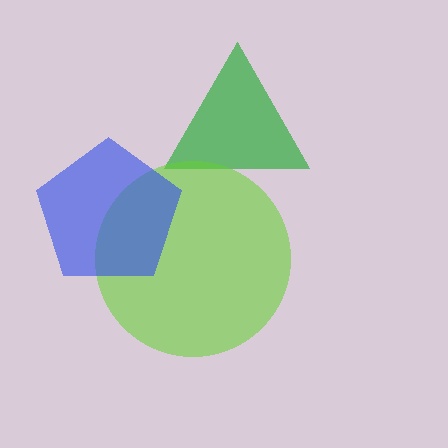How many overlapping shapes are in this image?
There are 3 overlapping shapes in the image.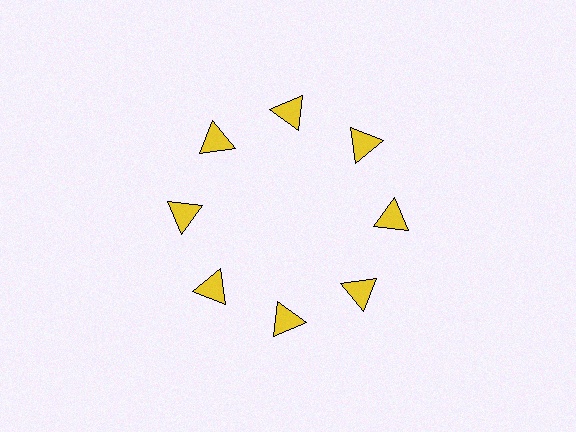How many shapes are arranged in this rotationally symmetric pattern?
There are 8 shapes, arranged in 8 groups of 1.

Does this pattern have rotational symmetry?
Yes, this pattern has 8-fold rotational symmetry. It looks the same after rotating 45 degrees around the center.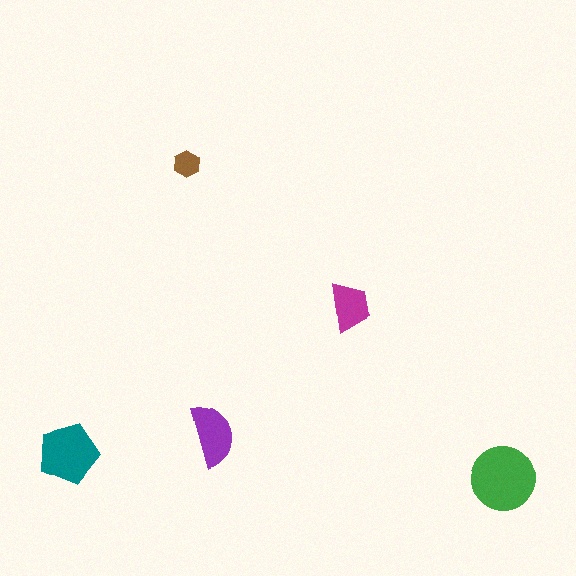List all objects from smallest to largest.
The brown hexagon, the magenta trapezoid, the purple semicircle, the teal pentagon, the green circle.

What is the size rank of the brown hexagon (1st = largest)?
5th.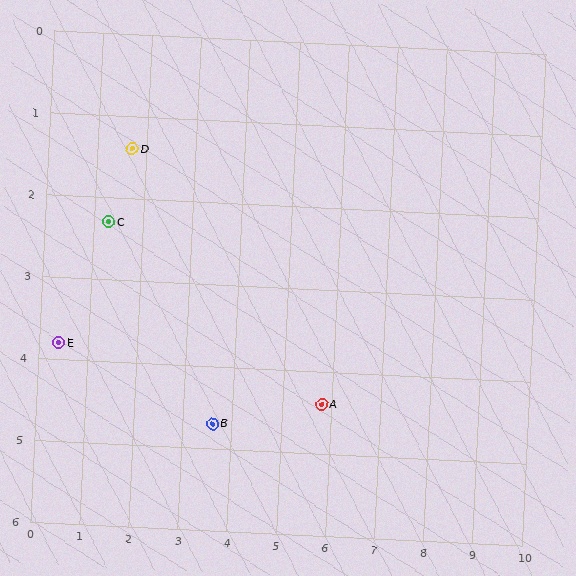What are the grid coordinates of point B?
Point B is at approximately (3.6, 4.7).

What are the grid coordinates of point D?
Point D is at approximately (1.7, 1.4).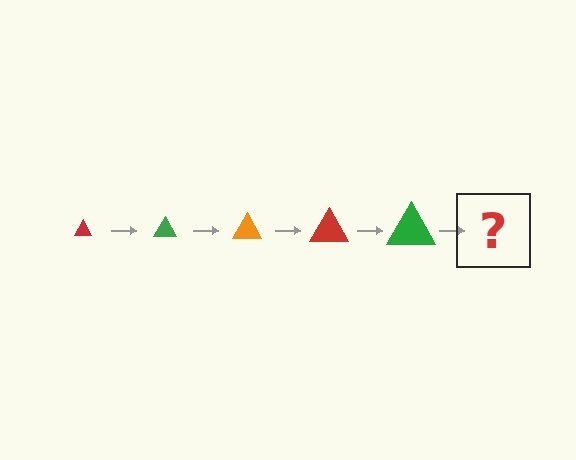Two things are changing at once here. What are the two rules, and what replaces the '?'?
The two rules are that the triangle grows larger each step and the color cycles through red, green, and orange. The '?' should be an orange triangle, larger than the previous one.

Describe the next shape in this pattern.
It should be an orange triangle, larger than the previous one.